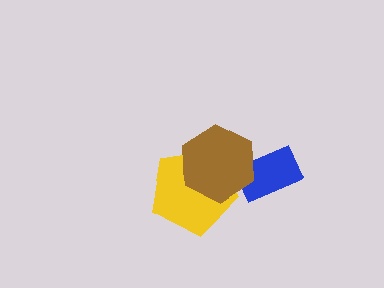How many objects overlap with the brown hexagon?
2 objects overlap with the brown hexagon.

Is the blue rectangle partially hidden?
Yes, it is partially covered by another shape.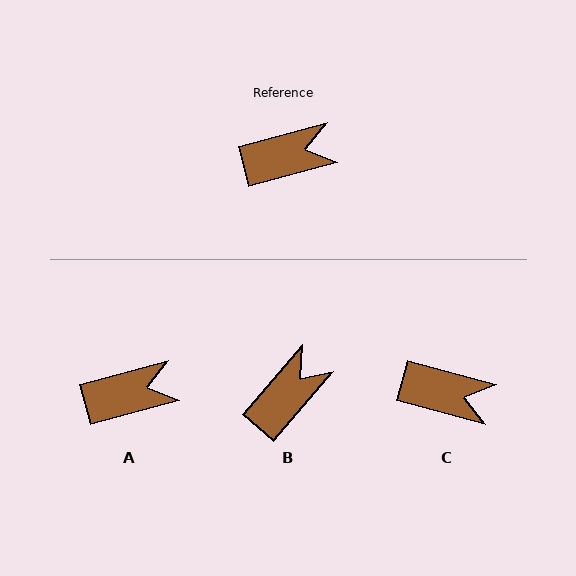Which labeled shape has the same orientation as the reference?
A.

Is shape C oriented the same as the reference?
No, it is off by about 30 degrees.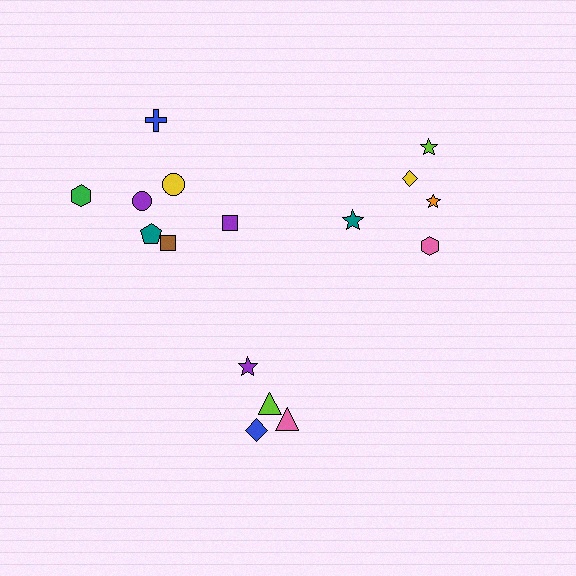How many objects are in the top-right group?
There are 5 objects.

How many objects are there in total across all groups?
There are 16 objects.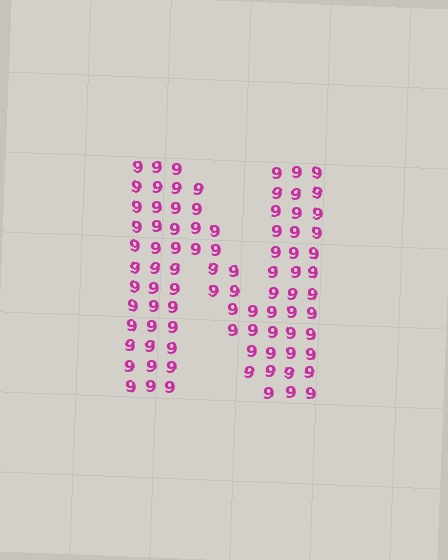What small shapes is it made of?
It is made of small digit 9's.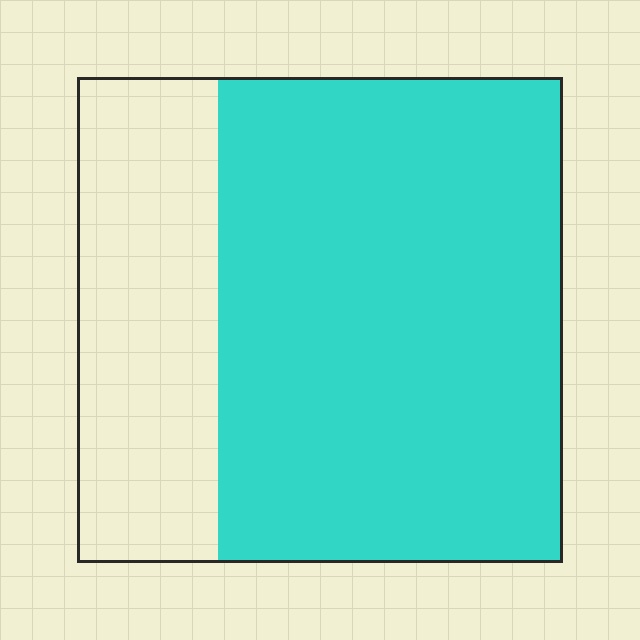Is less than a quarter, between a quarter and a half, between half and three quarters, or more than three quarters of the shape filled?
Between half and three quarters.